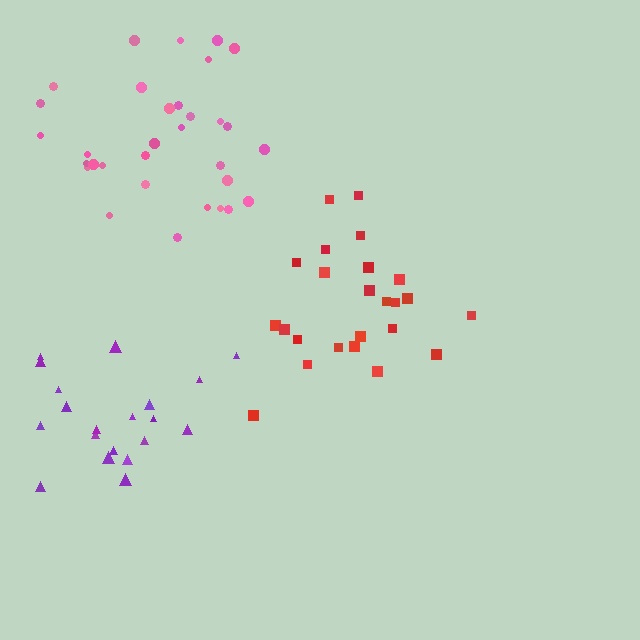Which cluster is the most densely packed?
Pink.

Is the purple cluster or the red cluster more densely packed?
Purple.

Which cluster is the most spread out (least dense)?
Red.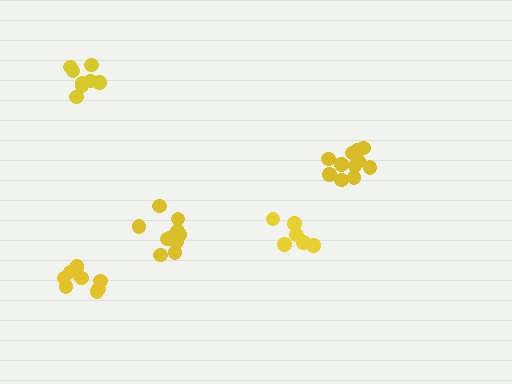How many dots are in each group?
Group 1: 8 dots, Group 2: 11 dots, Group 3: 10 dots, Group 4: 6 dots, Group 5: 9 dots (44 total).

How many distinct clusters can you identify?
There are 5 distinct clusters.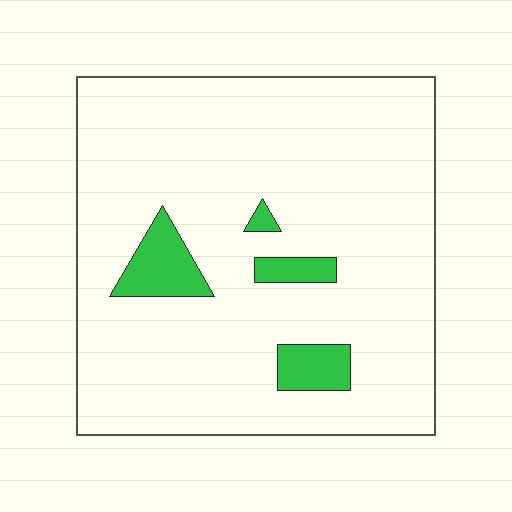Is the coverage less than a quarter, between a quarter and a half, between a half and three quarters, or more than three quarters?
Less than a quarter.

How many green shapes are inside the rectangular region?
4.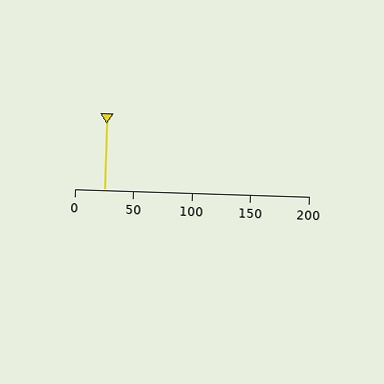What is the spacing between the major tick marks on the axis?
The major ticks are spaced 50 apart.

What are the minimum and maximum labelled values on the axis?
The axis runs from 0 to 200.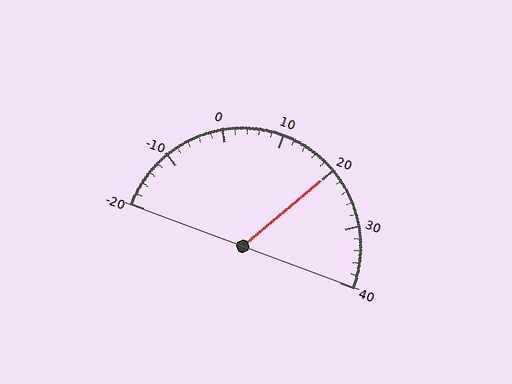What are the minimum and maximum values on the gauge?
The gauge ranges from -20 to 40.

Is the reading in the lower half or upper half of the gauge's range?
The reading is in the upper half of the range (-20 to 40).